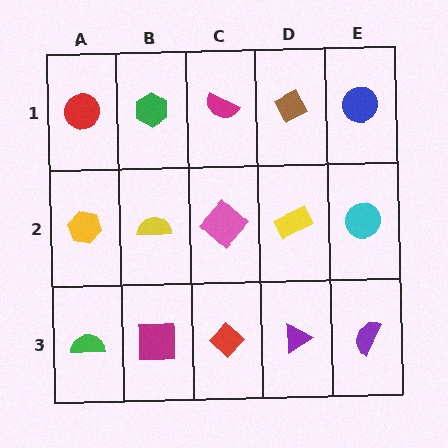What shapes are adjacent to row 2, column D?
A brown diamond (row 1, column D), a purple triangle (row 3, column D), a pink diamond (row 2, column C), a cyan circle (row 2, column E).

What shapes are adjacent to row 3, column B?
A yellow semicircle (row 2, column B), a green semicircle (row 3, column A), a red diamond (row 3, column C).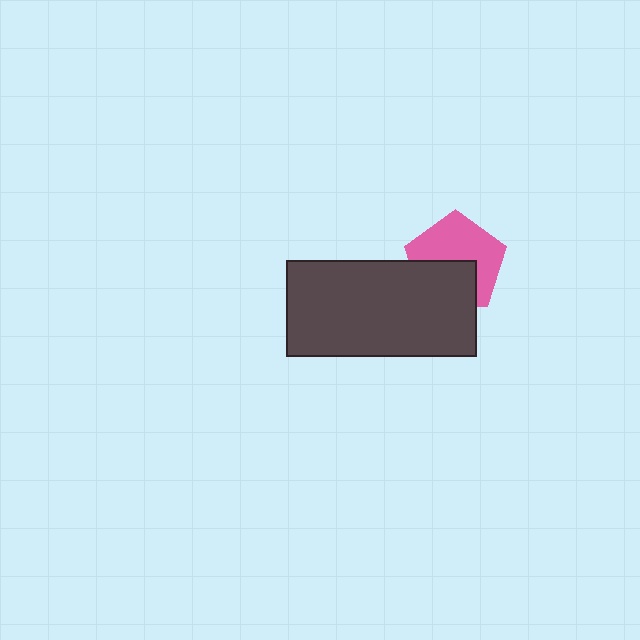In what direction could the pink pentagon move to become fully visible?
The pink pentagon could move up. That would shift it out from behind the dark gray rectangle entirely.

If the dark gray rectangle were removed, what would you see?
You would see the complete pink pentagon.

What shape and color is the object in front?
The object in front is a dark gray rectangle.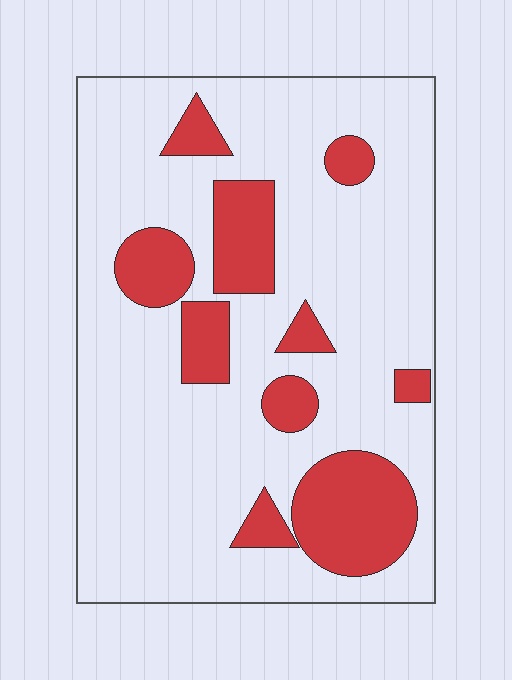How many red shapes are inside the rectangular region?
10.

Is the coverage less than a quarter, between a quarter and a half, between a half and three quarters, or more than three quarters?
Less than a quarter.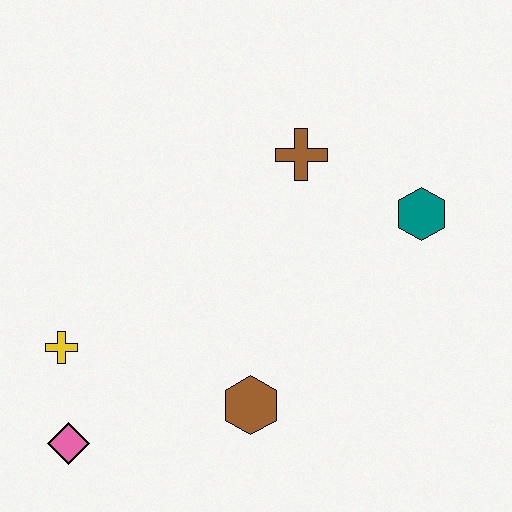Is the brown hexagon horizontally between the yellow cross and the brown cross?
Yes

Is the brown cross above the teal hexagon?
Yes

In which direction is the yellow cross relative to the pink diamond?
The yellow cross is above the pink diamond.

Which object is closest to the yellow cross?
The pink diamond is closest to the yellow cross.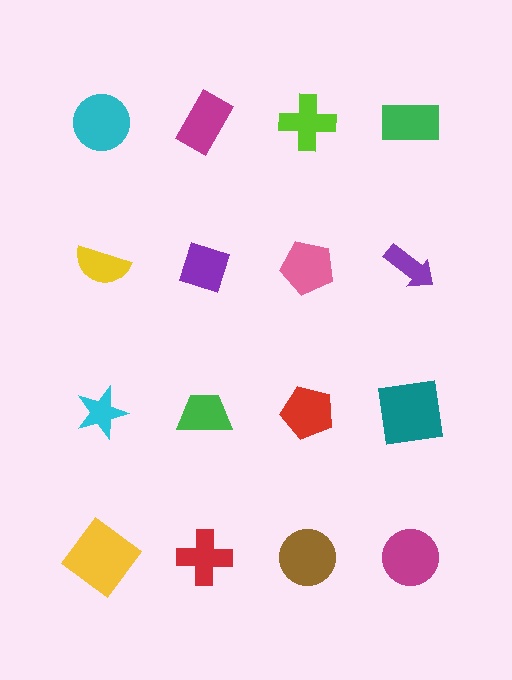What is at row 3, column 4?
A teal square.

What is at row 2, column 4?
A purple arrow.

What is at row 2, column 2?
A purple diamond.